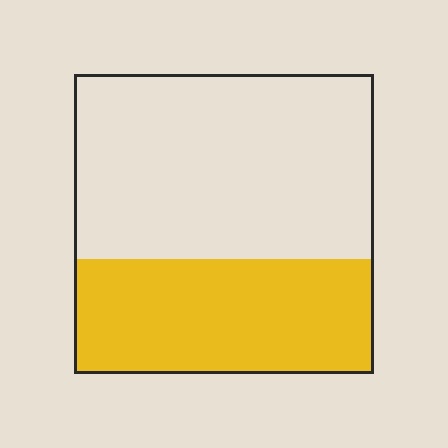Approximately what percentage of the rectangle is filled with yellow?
Approximately 40%.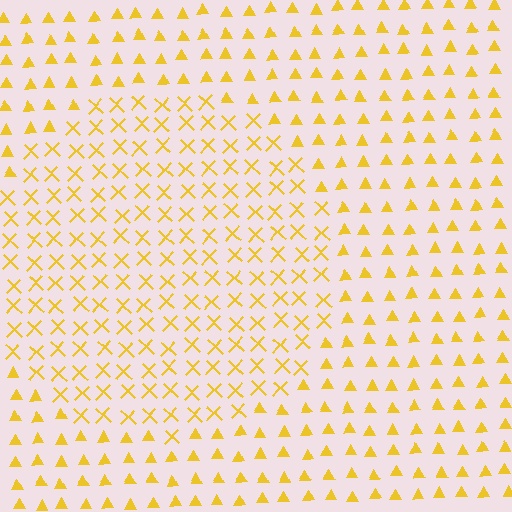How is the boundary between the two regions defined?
The boundary is defined by a change in element shape: X marks inside vs. triangles outside. All elements share the same color and spacing.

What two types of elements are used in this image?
The image uses X marks inside the circle region and triangles outside it.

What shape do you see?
I see a circle.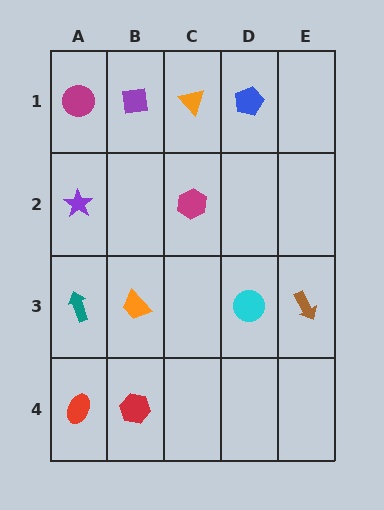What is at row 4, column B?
A red hexagon.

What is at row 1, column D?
A blue pentagon.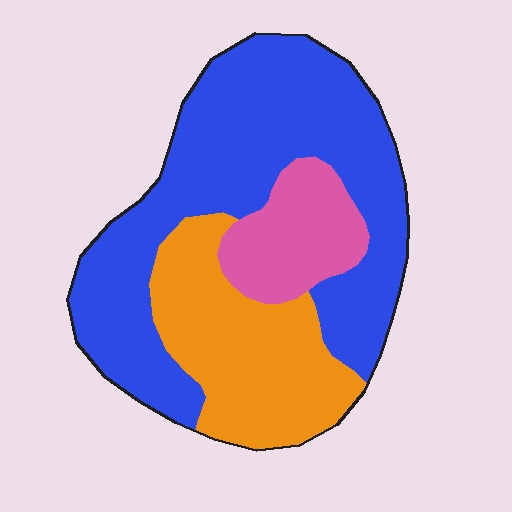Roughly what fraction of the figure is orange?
Orange covers around 30% of the figure.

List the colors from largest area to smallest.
From largest to smallest: blue, orange, pink.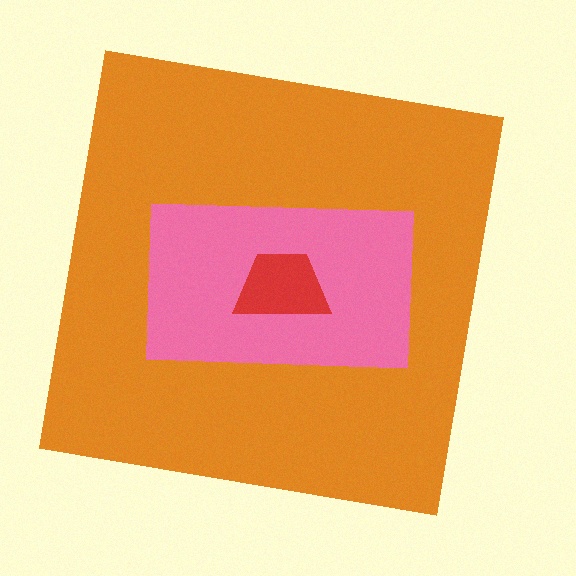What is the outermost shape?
The orange square.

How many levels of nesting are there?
3.